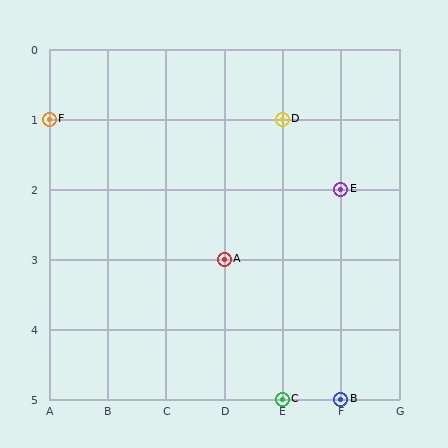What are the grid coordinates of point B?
Point B is at grid coordinates (F, 5).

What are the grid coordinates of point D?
Point D is at grid coordinates (E, 1).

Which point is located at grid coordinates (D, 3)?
Point A is at (D, 3).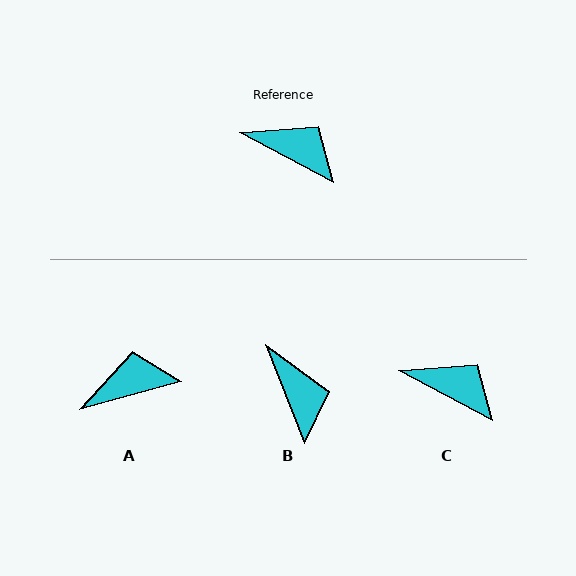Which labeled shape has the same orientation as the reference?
C.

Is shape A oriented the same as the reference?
No, it is off by about 43 degrees.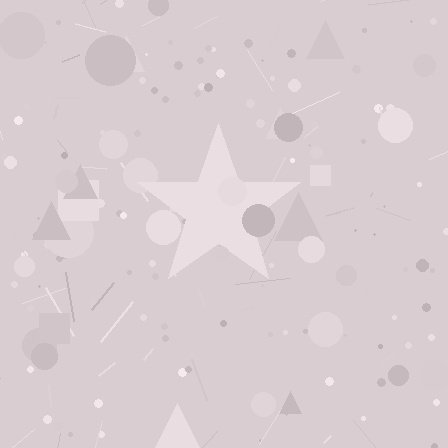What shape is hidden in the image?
A star is hidden in the image.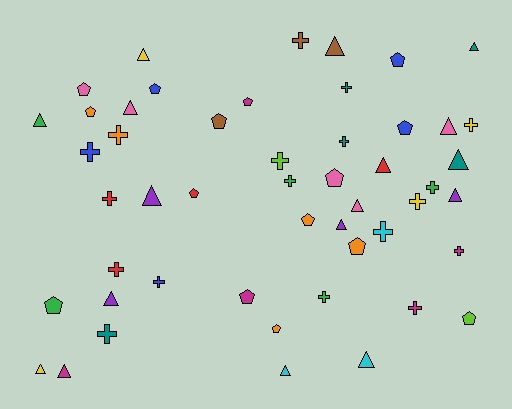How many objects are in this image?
There are 50 objects.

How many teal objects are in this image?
There are 5 teal objects.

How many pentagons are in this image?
There are 15 pentagons.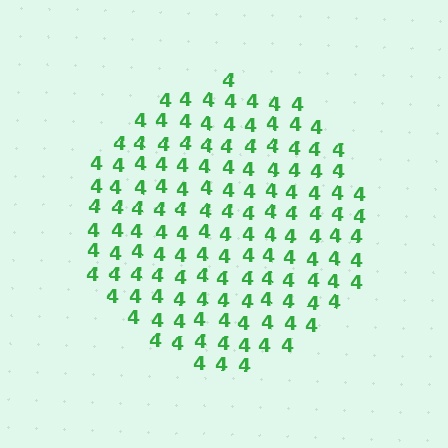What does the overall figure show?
The overall figure shows a circle.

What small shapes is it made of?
It is made of small digit 4's.